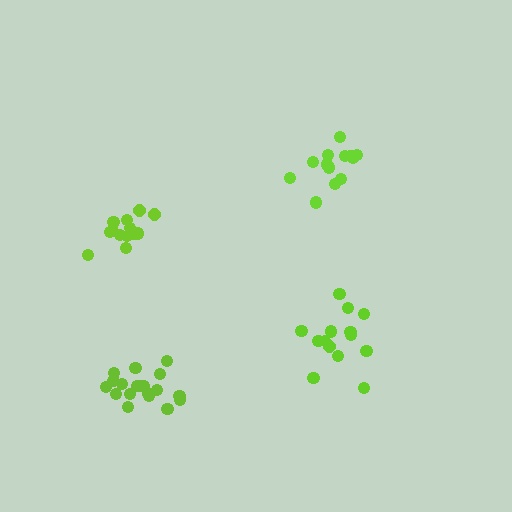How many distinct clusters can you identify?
There are 4 distinct clusters.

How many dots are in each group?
Group 1: 14 dots, Group 2: 14 dots, Group 3: 19 dots, Group 4: 14 dots (61 total).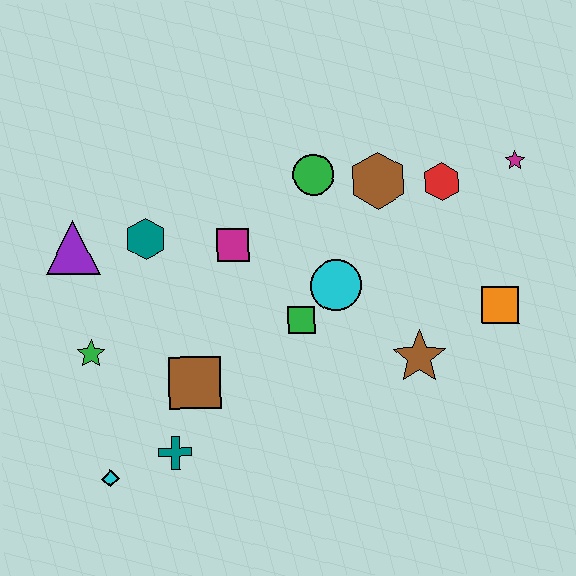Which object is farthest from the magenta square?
The magenta star is farthest from the magenta square.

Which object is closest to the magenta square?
The teal hexagon is closest to the magenta square.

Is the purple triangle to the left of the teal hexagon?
Yes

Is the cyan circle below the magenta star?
Yes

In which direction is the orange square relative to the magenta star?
The orange square is below the magenta star.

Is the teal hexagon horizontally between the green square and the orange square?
No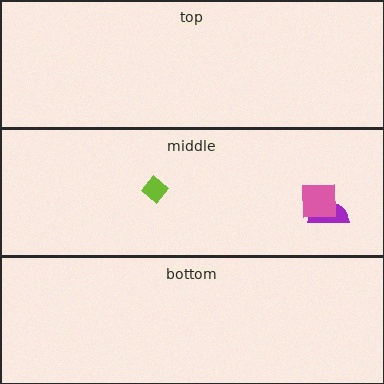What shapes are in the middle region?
The purple semicircle, the lime diamond, the pink square.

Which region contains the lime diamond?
The middle region.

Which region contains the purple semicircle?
The middle region.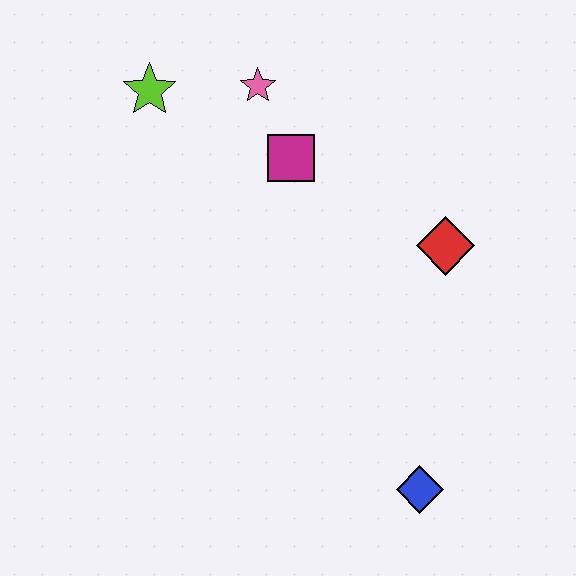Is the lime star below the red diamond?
No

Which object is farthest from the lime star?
The blue diamond is farthest from the lime star.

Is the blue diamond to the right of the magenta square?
Yes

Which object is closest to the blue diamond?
The red diamond is closest to the blue diamond.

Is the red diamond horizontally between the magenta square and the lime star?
No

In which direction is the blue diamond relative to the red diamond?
The blue diamond is below the red diamond.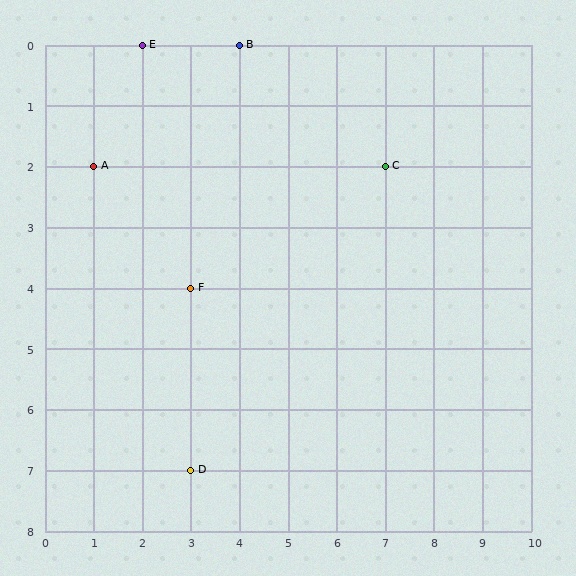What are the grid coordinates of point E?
Point E is at grid coordinates (2, 0).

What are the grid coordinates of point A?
Point A is at grid coordinates (1, 2).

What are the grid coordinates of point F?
Point F is at grid coordinates (3, 4).